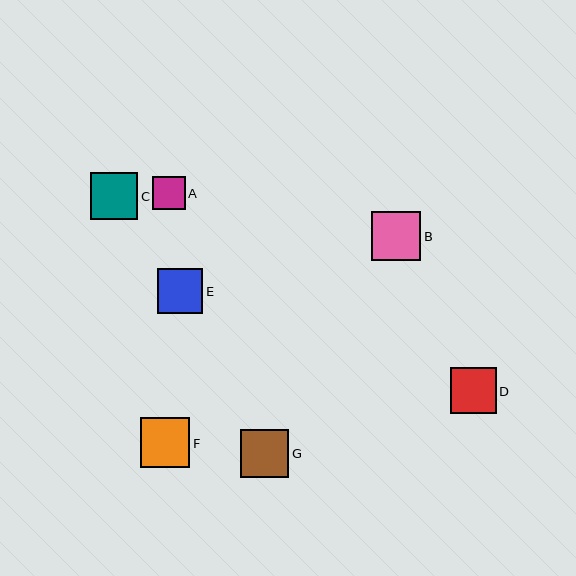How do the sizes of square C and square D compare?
Square C and square D are approximately the same size.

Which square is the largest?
Square F is the largest with a size of approximately 49 pixels.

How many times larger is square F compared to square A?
Square F is approximately 1.5 times the size of square A.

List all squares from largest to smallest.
From largest to smallest: F, B, G, C, D, E, A.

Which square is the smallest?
Square A is the smallest with a size of approximately 32 pixels.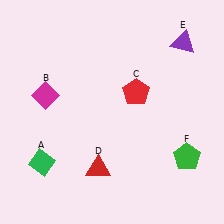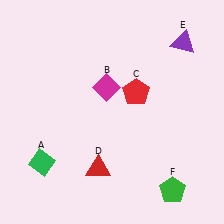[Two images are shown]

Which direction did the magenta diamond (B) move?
The magenta diamond (B) moved right.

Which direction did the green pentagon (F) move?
The green pentagon (F) moved down.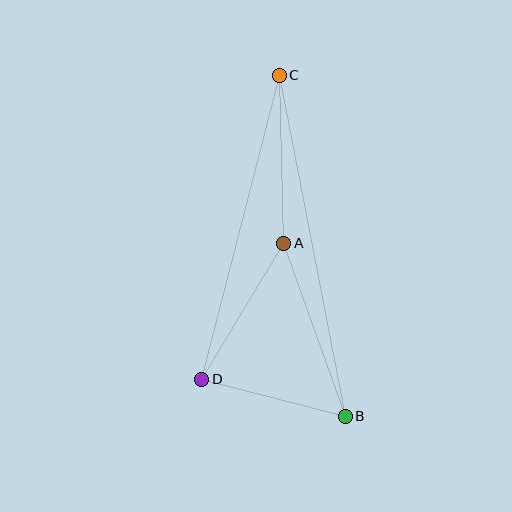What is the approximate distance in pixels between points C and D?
The distance between C and D is approximately 314 pixels.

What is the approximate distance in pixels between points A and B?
The distance between A and B is approximately 184 pixels.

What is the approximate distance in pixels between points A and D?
The distance between A and D is approximately 159 pixels.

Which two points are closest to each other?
Points B and D are closest to each other.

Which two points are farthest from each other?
Points B and C are farthest from each other.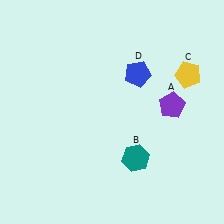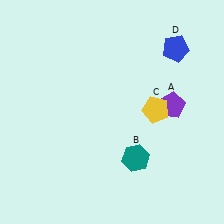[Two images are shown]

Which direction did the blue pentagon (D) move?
The blue pentagon (D) moved right.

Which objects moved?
The objects that moved are: the yellow pentagon (C), the blue pentagon (D).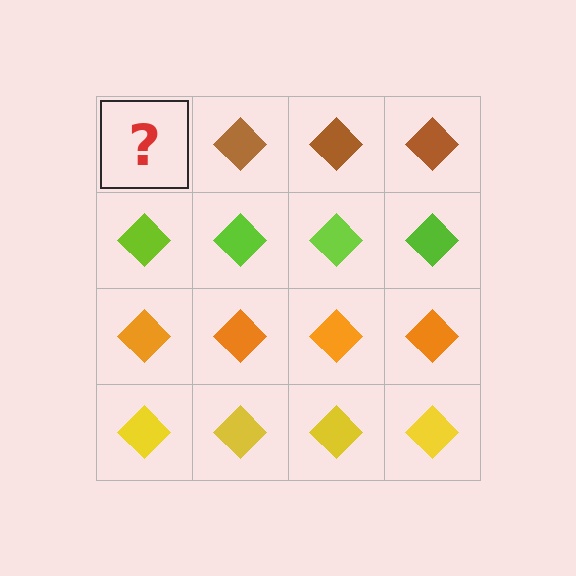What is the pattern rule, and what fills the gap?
The rule is that each row has a consistent color. The gap should be filled with a brown diamond.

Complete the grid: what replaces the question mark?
The question mark should be replaced with a brown diamond.